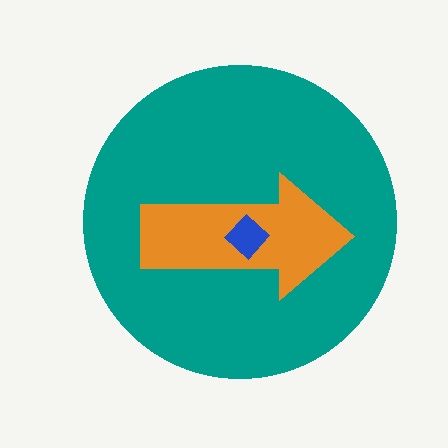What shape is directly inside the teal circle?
The orange arrow.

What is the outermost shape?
The teal circle.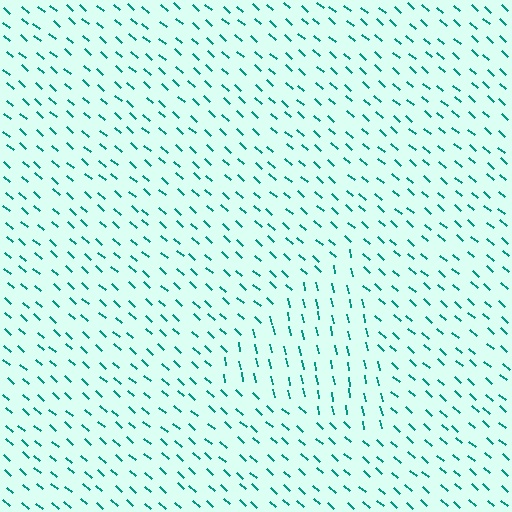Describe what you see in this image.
The image is filled with small teal line segments. A triangle region in the image has lines oriented differently from the surrounding lines, creating a visible texture boundary.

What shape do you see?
I see a triangle.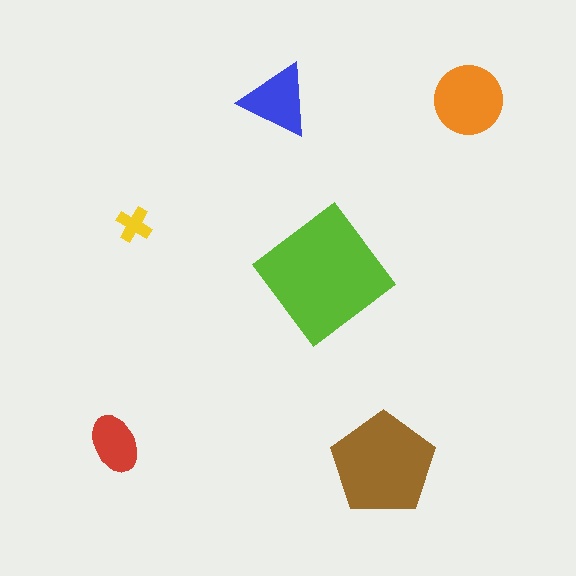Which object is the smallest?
The yellow cross.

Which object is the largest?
The lime diamond.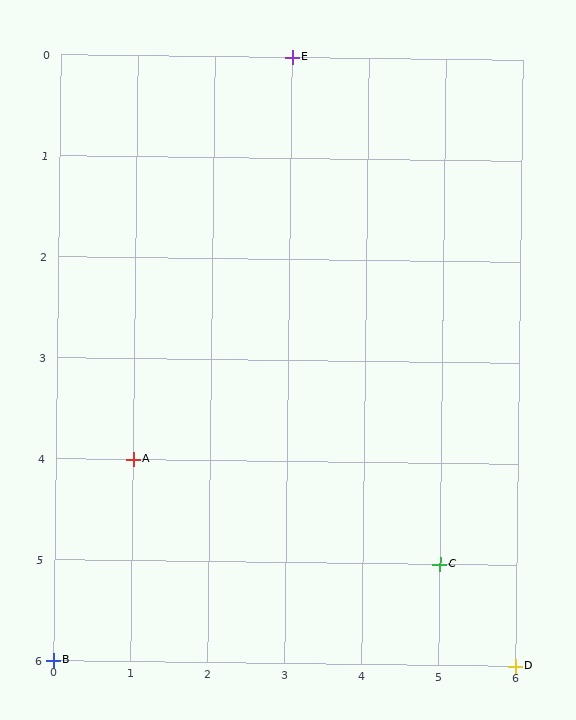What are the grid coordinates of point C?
Point C is at grid coordinates (5, 5).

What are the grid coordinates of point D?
Point D is at grid coordinates (6, 6).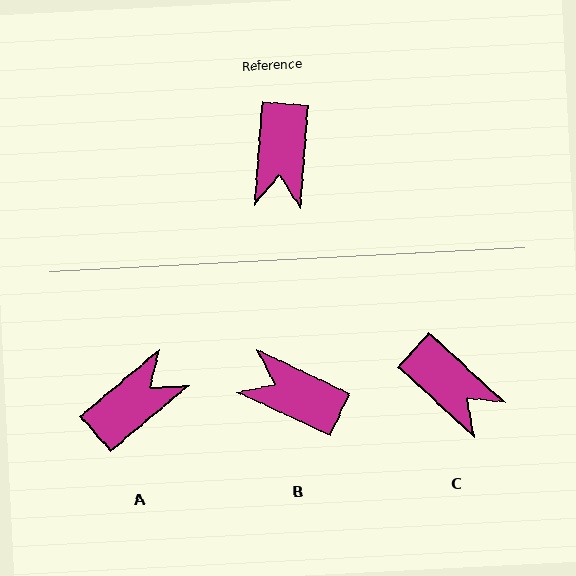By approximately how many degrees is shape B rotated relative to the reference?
Approximately 110 degrees clockwise.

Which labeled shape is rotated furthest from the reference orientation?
A, about 135 degrees away.